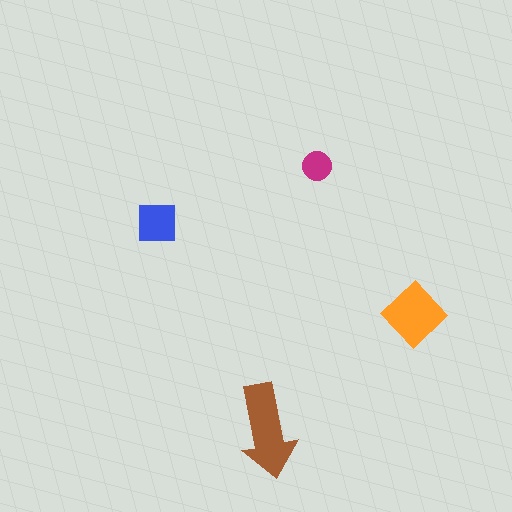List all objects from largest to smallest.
The brown arrow, the orange diamond, the blue square, the magenta circle.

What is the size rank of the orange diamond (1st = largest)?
2nd.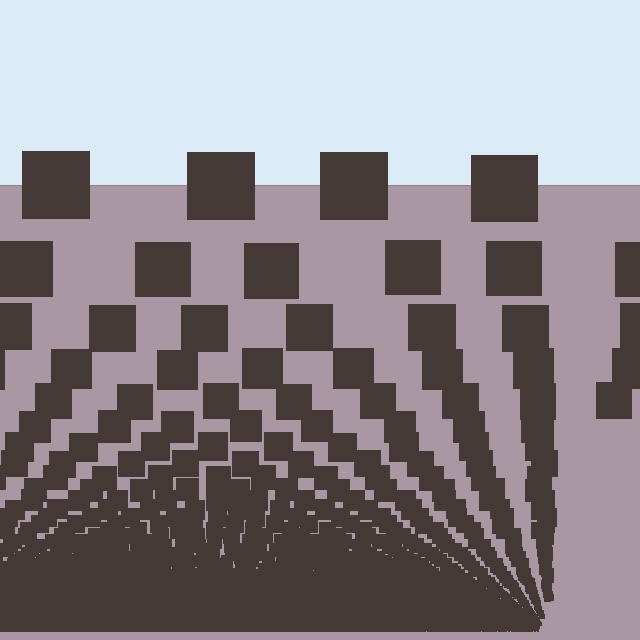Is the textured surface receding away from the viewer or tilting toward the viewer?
The surface appears to tilt toward the viewer. Texture elements get larger and sparser toward the top.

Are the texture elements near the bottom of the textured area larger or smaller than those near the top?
Smaller. The gradient is inverted — elements near the bottom are smaller and denser.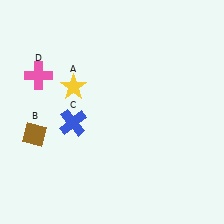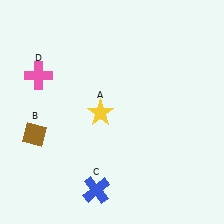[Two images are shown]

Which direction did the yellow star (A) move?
The yellow star (A) moved right.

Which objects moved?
The objects that moved are: the yellow star (A), the blue cross (C).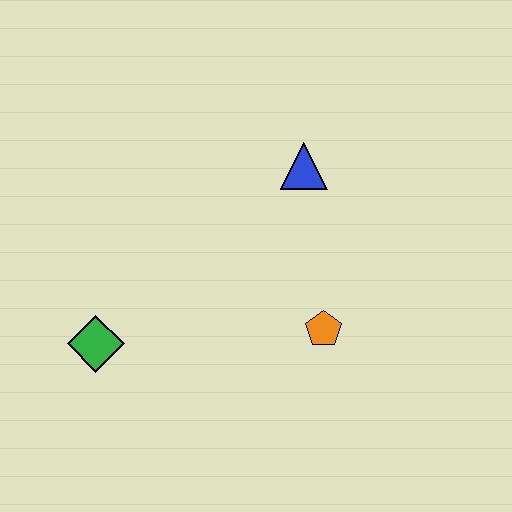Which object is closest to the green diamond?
The orange pentagon is closest to the green diamond.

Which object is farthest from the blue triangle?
The green diamond is farthest from the blue triangle.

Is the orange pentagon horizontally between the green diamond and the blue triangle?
No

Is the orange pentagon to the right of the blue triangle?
Yes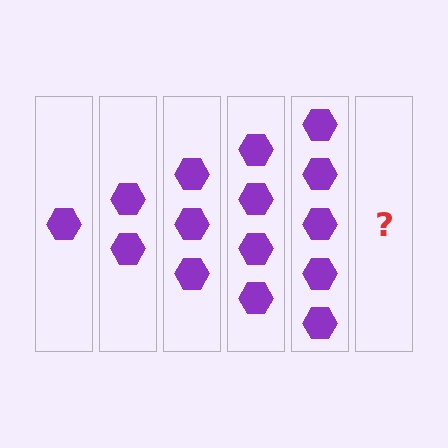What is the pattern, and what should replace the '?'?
The pattern is that each step adds one more hexagon. The '?' should be 6 hexagons.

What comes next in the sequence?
The next element should be 6 hexagons.